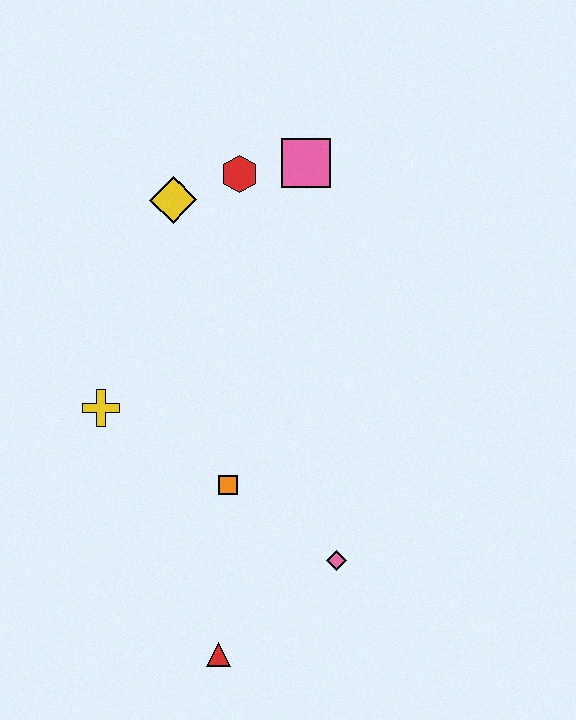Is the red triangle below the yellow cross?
Yes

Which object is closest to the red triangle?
The pink diamond is closest to the red triangle.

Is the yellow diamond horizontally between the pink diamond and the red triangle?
No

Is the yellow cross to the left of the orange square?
Yes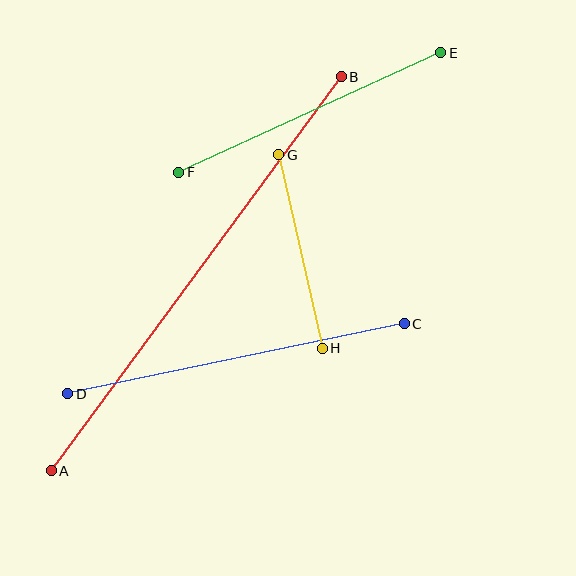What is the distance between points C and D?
The distance is approximately 344 pixels.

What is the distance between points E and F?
The distance is approximately 288 pixels.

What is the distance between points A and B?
The distance is approximately 490 pixels.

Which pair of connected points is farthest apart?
Points A and B are farthest apart.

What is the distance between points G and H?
The distance is approximately 198 pixels.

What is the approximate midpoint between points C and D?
The midpoint is at approximately (236, 359) pixels.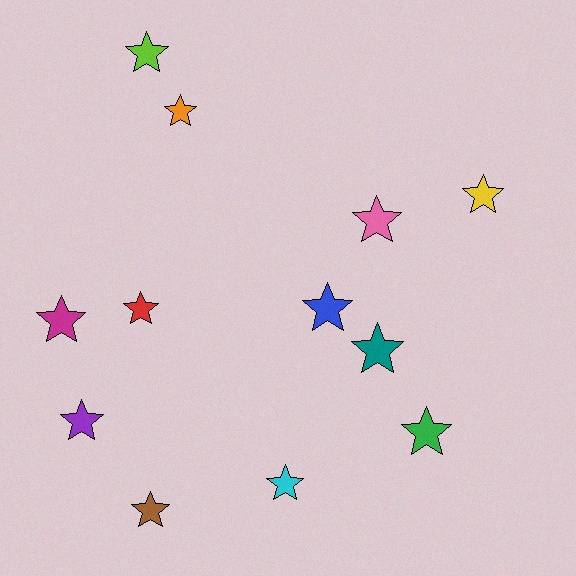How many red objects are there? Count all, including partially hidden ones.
There is 1 red object.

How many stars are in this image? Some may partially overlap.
There are 12 stars.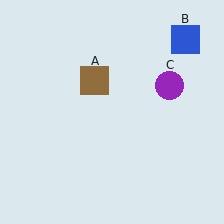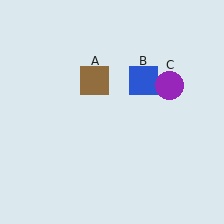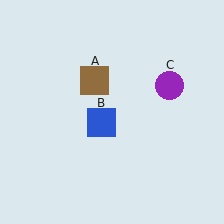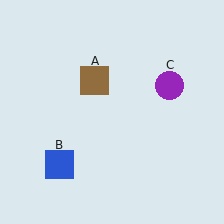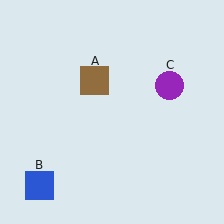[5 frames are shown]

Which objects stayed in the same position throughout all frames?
Brown square (object A) and purple circle (object C) remained stationary.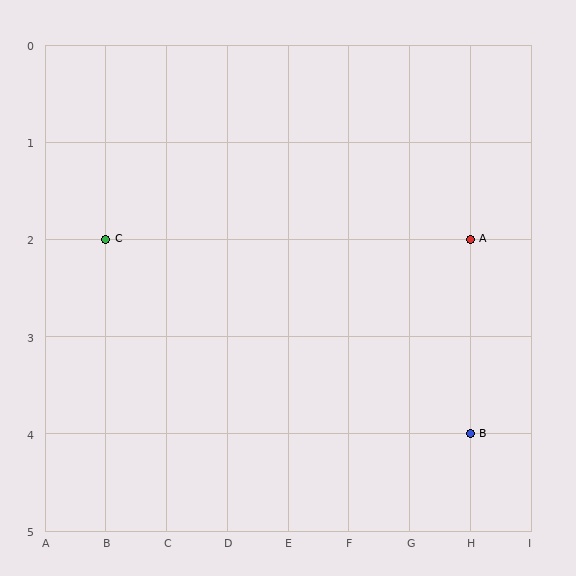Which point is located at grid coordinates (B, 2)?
Point C is at (B, 2).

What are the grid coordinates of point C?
Point C is at grid coordinates (B, 2).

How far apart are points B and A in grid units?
Points B and A are 2 rows apart.